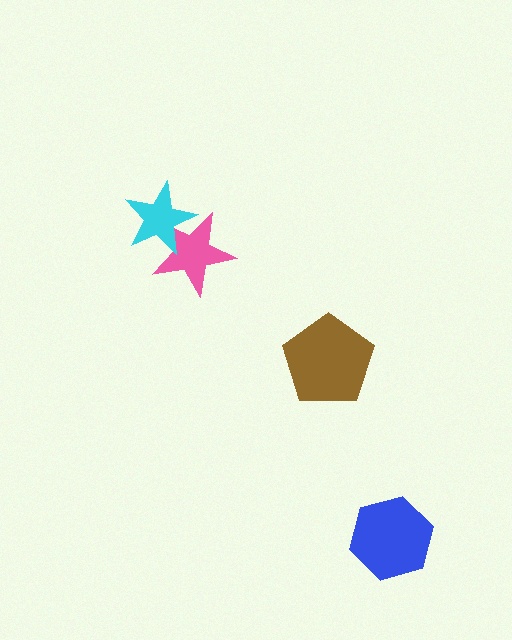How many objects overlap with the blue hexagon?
0 objects overlap with the blue hexagon.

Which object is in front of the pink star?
The cyan star is in front of the pink star.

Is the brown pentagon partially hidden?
No, no other shape covers it.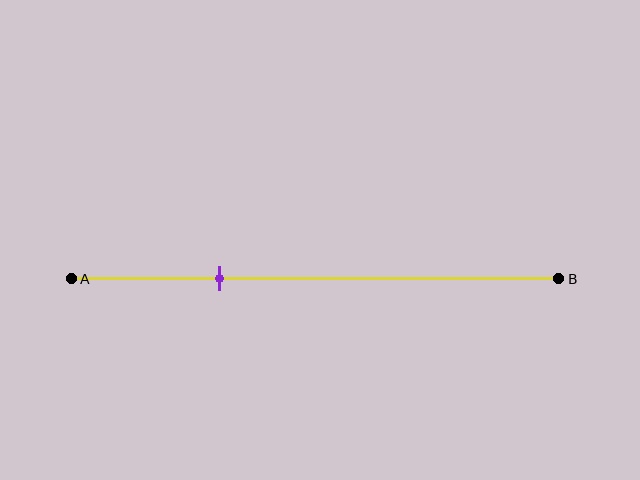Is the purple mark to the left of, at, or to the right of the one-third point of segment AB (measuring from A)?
The purple mark is approximately at the one-third point of segment AB.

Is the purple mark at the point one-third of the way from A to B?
Yes, the mark is approximately at the one-third point.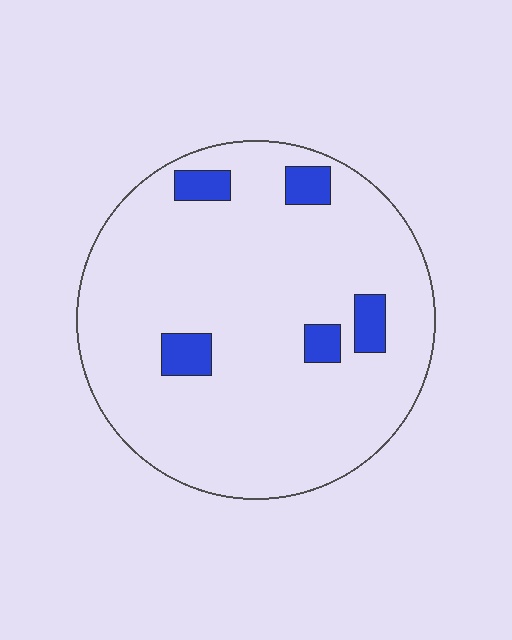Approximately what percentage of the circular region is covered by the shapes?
Approximately 10%.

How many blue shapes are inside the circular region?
5.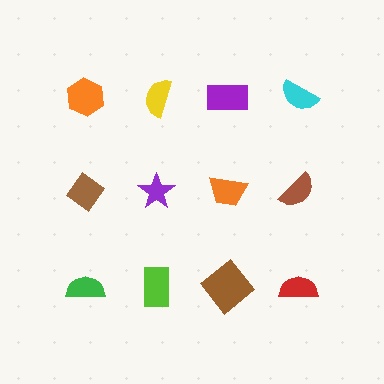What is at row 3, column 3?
A brown diamond.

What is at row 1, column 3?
A purple rectangle.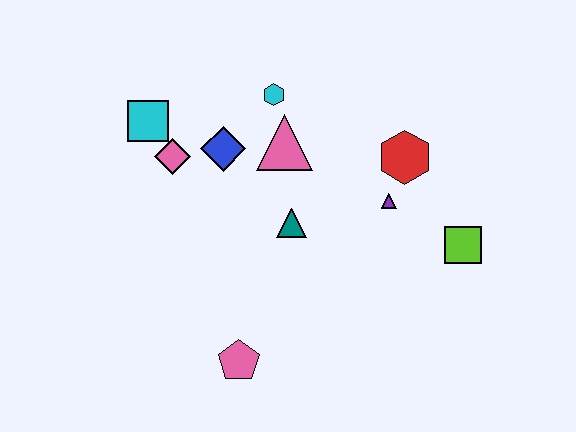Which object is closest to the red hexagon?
The purple triangle is closest to the red hexagon.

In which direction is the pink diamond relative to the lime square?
The pink diamond is to the left of the lime square.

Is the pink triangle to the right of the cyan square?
Yes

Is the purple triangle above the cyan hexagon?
No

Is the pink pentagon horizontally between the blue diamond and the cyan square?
No